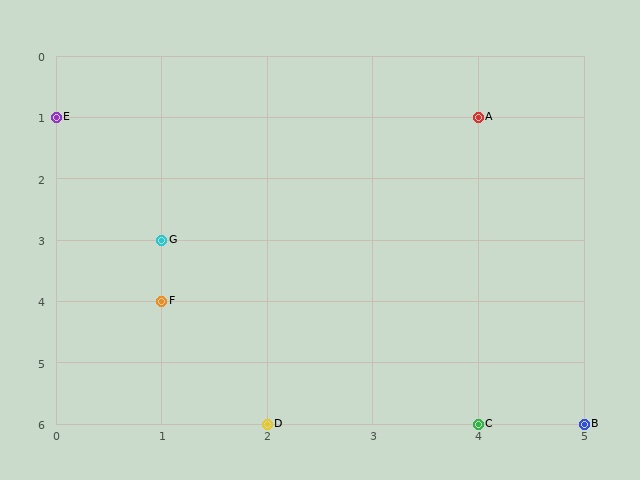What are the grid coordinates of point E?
Point E is at grid coordinates (0, 1).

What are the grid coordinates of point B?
Point B is at grid coordinates (5, 6).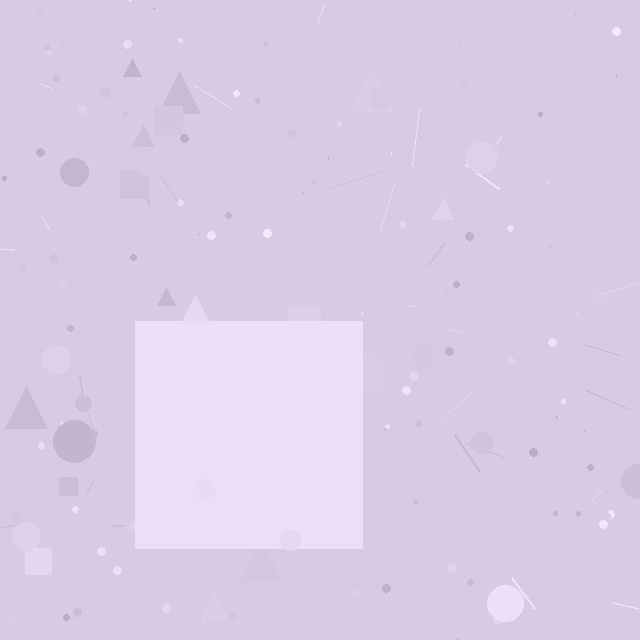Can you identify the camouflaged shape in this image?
The camouflaged shape is a square.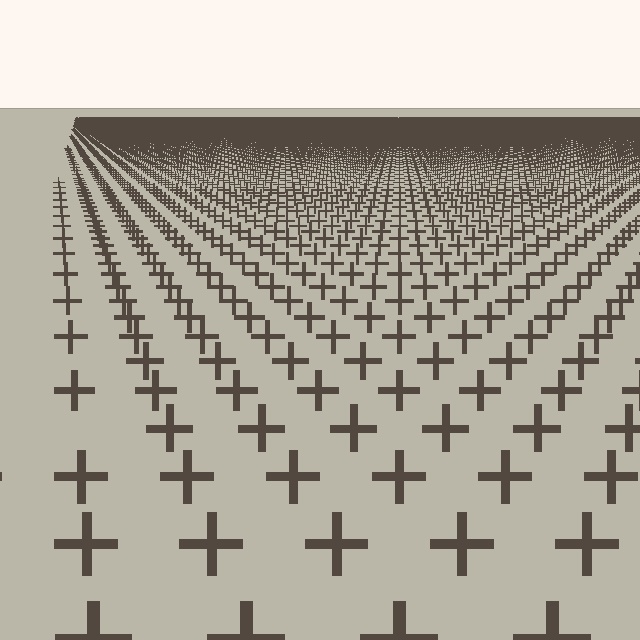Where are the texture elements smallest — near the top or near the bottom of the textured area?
Near the top.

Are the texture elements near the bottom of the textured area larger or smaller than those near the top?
Larger. Near the bottom, elements are closer to the viewer and appear at a bigger on-screen size.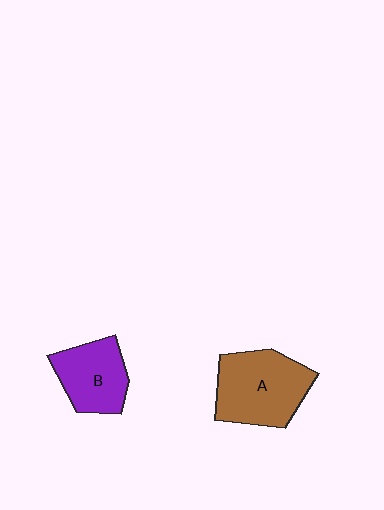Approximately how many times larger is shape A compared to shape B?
Approximately 1.4 times.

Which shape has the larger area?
Shape A (brown).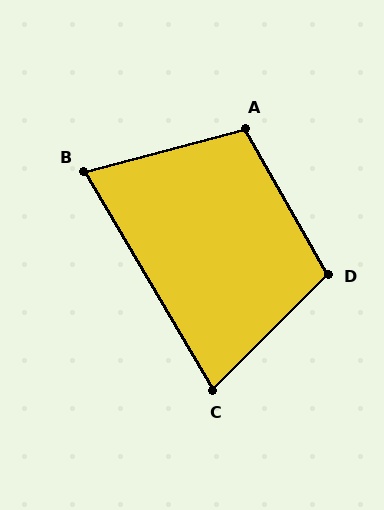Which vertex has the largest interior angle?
D, at approximately 106 degrees.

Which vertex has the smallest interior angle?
B, at approximately 74 degrees.